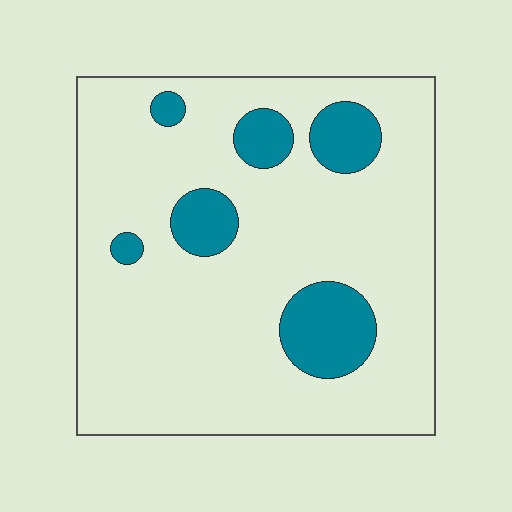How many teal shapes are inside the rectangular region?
6.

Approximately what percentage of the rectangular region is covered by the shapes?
Approximately 15%.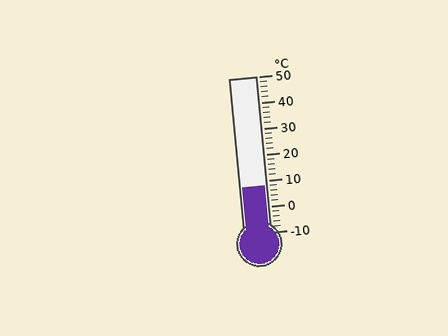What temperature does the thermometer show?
The thermometer shows approximately 8°C.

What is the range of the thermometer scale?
The thermometer scale ranges from -10°C to 50°C.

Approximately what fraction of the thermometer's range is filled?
The thermometer is filled to approximately 30% of its range.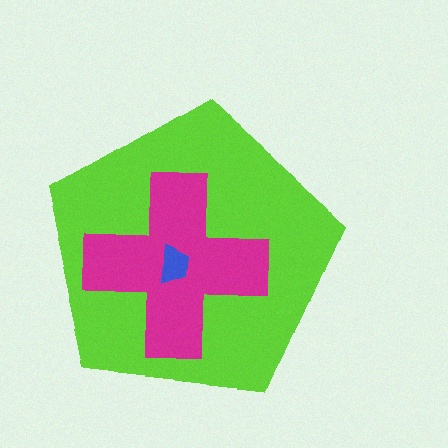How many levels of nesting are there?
3.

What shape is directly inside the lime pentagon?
The magenta cross.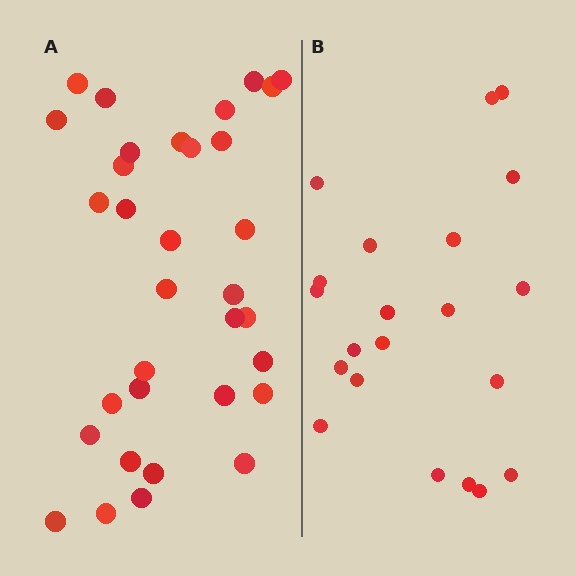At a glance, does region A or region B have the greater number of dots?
Region A (the left region) has more dots.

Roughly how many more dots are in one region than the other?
Region A has roughly 12 or so more dots than region B.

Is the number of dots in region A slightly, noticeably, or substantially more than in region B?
Region A has substantially more. The ratio is roughly 1.6 to 1.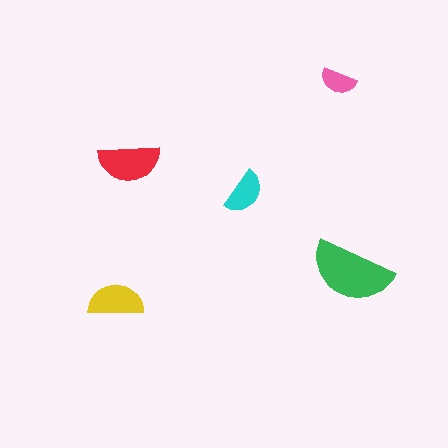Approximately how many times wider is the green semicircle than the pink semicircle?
About 2.5 times wider.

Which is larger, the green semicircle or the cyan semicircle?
The green one.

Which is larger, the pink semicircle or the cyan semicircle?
The cyan one.